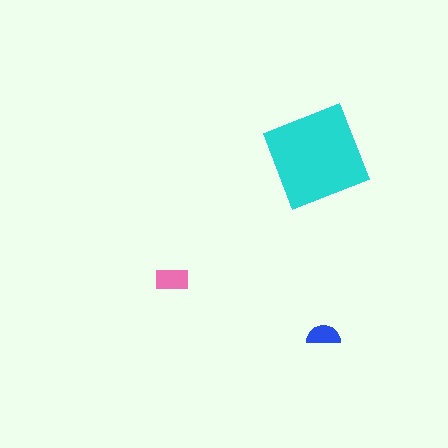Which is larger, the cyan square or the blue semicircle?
The cyan square.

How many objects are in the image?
There are 3 objects in the image.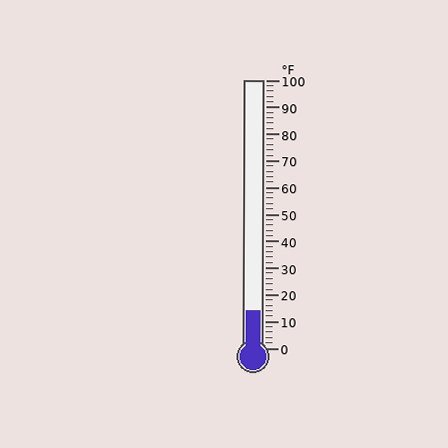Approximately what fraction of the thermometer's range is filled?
The thermometer is filled to approximately 15% of its range.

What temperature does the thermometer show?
The thermometer shows approximately 14°F.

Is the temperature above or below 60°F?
The temperature is below 60°F.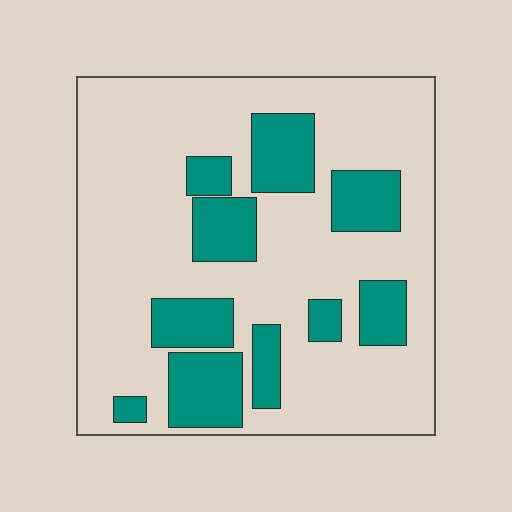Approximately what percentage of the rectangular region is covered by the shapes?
Approximately 25%.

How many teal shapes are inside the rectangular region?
10.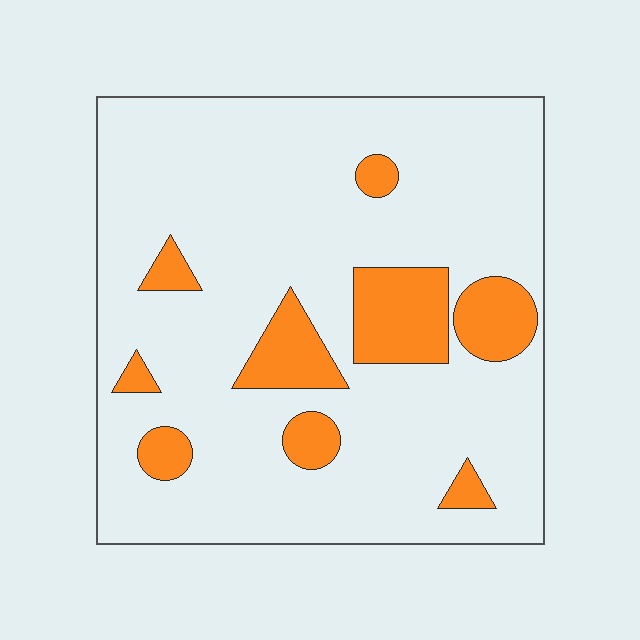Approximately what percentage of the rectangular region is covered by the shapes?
Approximately 15%.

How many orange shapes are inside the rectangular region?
9.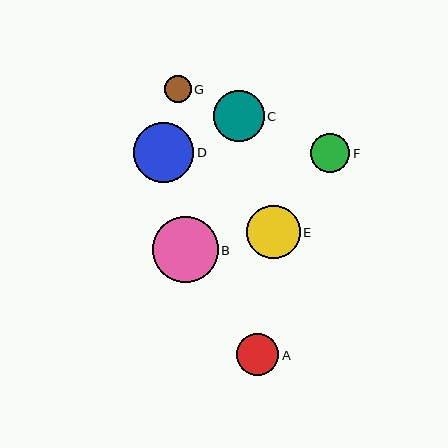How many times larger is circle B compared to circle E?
Circle B is approximately 1.2 times the size of circle E.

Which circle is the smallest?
Circle G is the smallest with a size of approximately 27 pixels.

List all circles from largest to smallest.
From largest to smallest: B, D, E, C, A, F, G.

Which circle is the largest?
Circle B is the largest with a size of approximately 66 pixels.